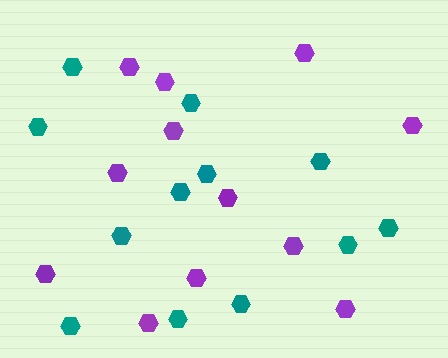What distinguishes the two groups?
There are 2 groups: one group of teal hexagons (12) and one group of purple hexagons (12).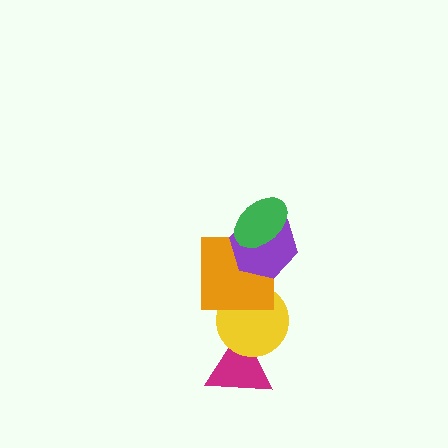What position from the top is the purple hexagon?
The purple hexagon is 2nd from the top.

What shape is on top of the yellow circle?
The orange square is on top of the yellow circle.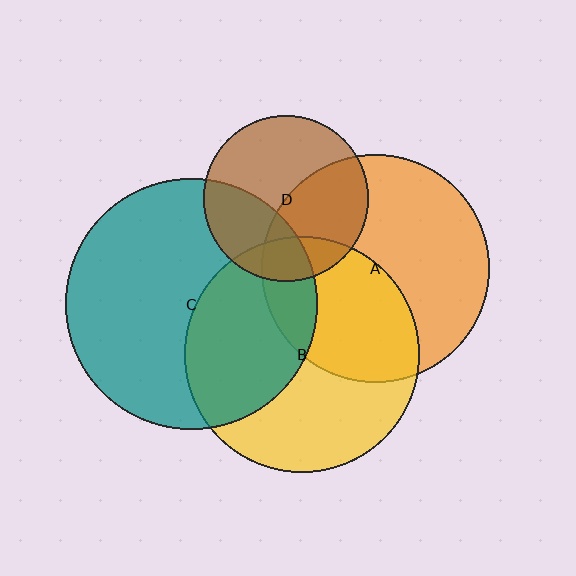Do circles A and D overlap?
Yes.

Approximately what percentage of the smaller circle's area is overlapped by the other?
Approximately 45%.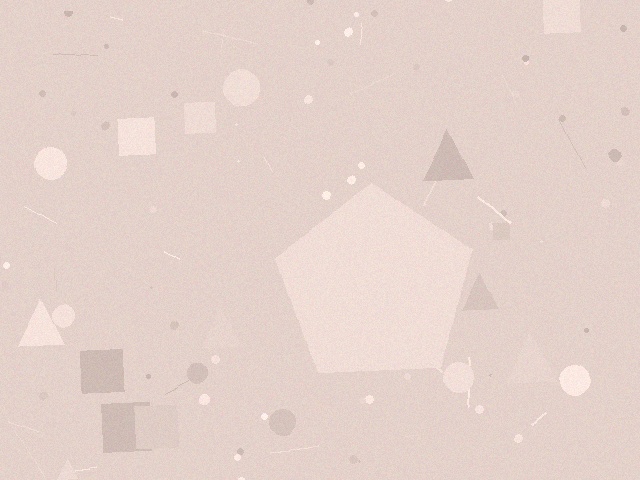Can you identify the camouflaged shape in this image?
The camouflaged shape is a pentagon.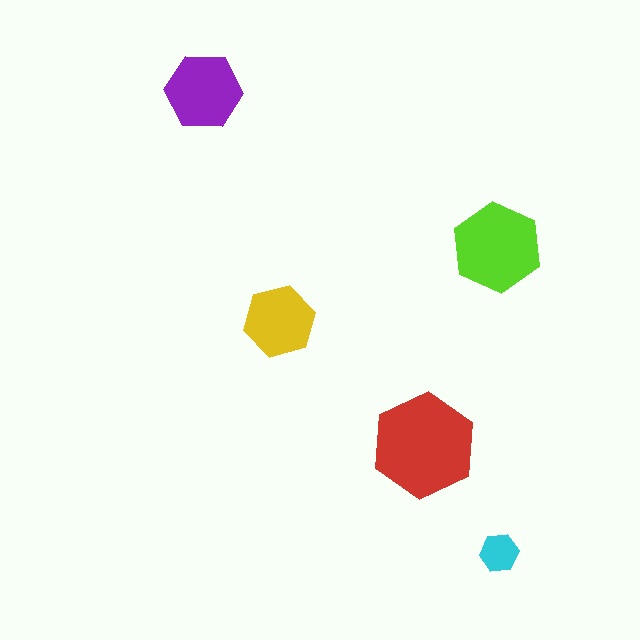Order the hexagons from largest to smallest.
the red one, the lime one, the purple one, the yellow one, the cyan one.